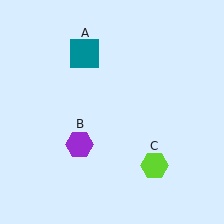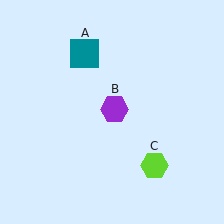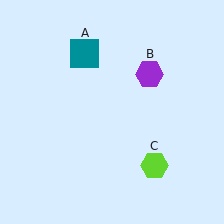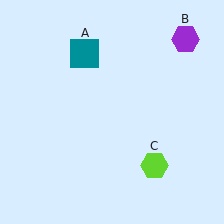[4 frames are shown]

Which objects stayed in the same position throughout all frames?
Teal square (object A) and lime hexagon (object C) remained stationary.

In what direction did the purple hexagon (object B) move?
The purple hexagon (object B) moved up and to the right.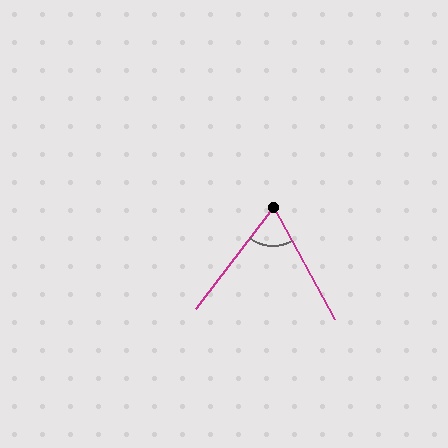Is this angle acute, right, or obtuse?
It is acute.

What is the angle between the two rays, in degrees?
Approximately 66 degrees.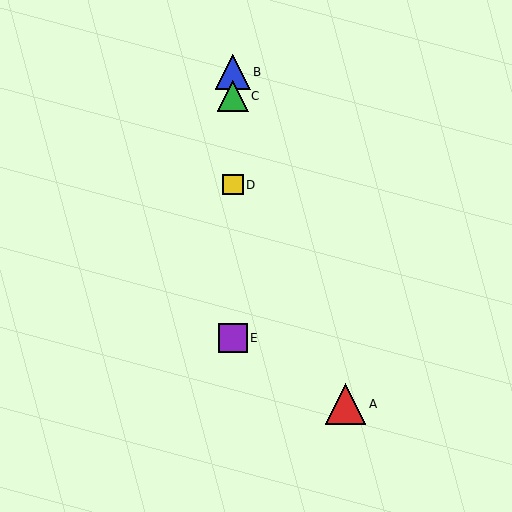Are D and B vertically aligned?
Yes, both are at x≈233.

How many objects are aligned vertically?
4 objects (B, C, D, E) are aligned vertically.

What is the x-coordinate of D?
Object D is at x≈233.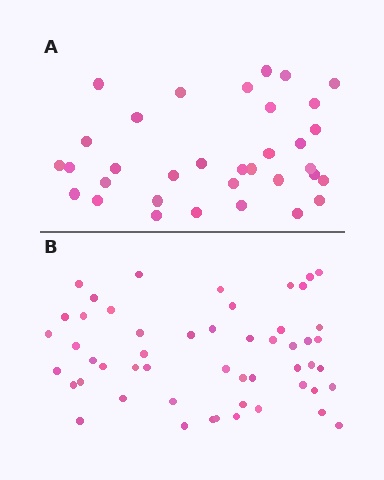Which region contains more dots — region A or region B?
Region B (the bottom region) has more dots.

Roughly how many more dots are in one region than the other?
Region B has approximately 20 more dots than region A.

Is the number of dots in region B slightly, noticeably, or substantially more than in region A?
Region B has substantially more. The ratio is roughly 1.5 to 1.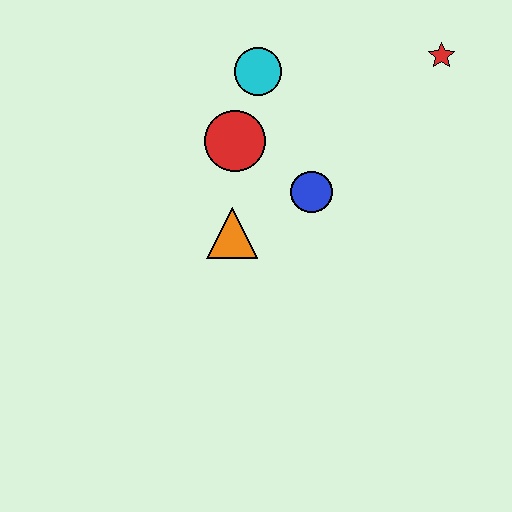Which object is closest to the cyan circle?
The red circle is closest to the cyan circle.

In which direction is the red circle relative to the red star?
The red circle is to the left of the red star.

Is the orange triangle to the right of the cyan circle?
No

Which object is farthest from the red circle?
The red star is farthest from the red circle.